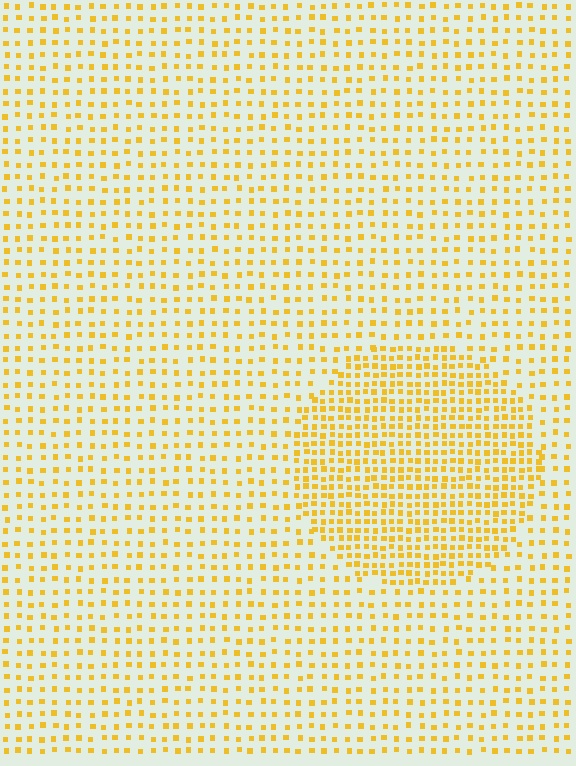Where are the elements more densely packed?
The elements are more densely packed inside the circle boundary.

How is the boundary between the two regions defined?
The boundary is defined by a change in element density (approximately 2.0x ratio). All elements are the same color, size, and shape.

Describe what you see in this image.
The image contains small yellow elements arranged at two different densities. A circle-shaped region is visible where the elements are more densely packed than the surrounding area.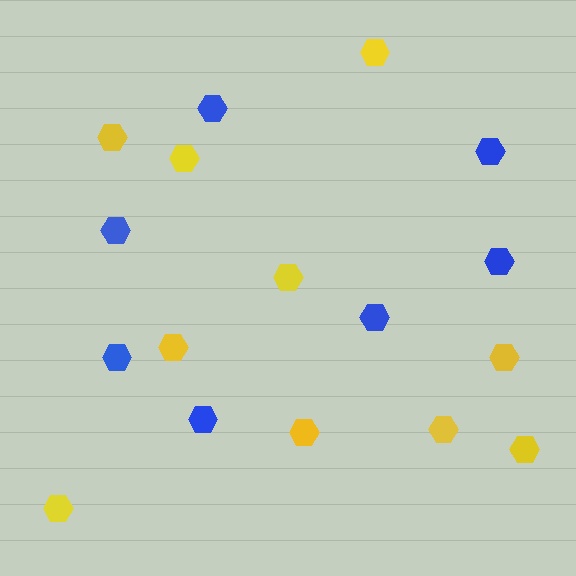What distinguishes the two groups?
There are 2 groups: one group of yellow hexagons (10) and one group of blue hexagons (7).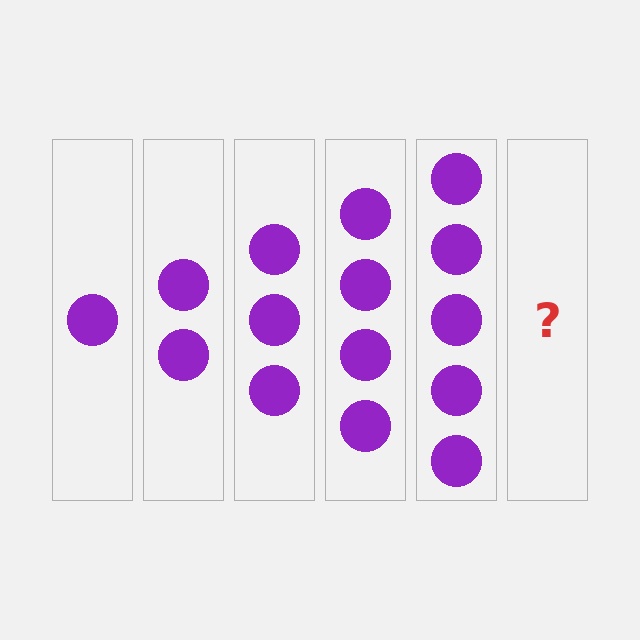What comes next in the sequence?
The next element should be 6 circles.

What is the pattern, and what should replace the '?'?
The pattern is that each step adds one more circle. The '?' should be 6 circles.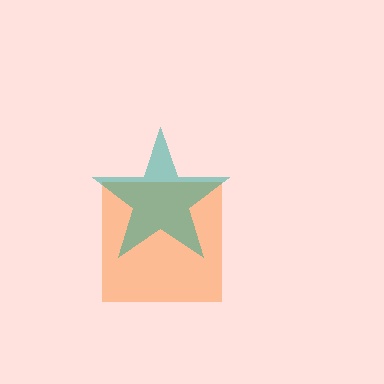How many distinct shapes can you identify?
There are 2 distinct shapes: an orange square, a teal star.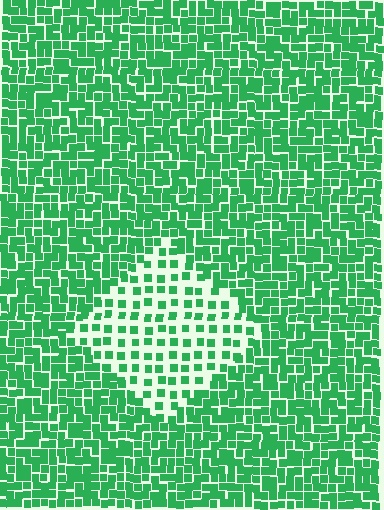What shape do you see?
I see a diamond.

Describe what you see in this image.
The image contains small green elements arranged at two different densities. A diamond-shaped region is visible where the elements are less densely packed than the surrounding area.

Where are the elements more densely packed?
The elements are more densely packed outside the diamond boundary.